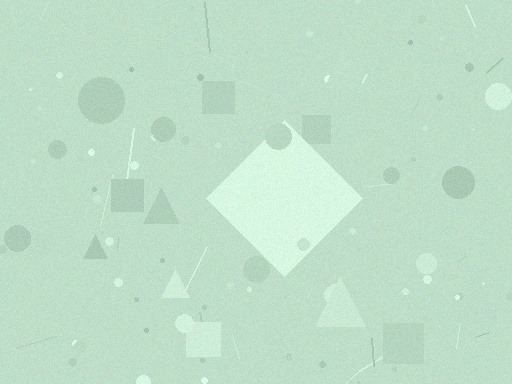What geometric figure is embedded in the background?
A diamond is embedded in the background.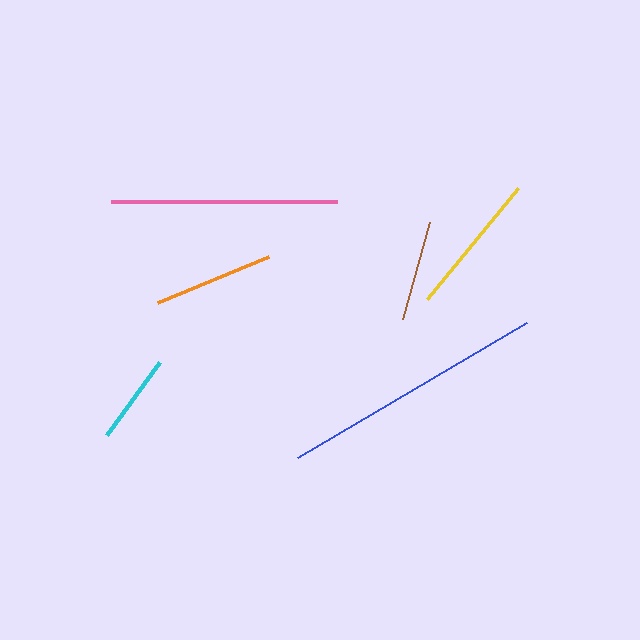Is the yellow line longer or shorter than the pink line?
The pink line is longer than the yellow line.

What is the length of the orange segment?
The orange segment is approximately 121 pixels long.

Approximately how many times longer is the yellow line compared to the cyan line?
The yellow line is approximately 1.6 times the length of the cyan line.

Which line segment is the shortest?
The cyan line is the shortest at approximately 90 pixels.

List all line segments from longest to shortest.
From longest to shortest: blue, pink, yellow, orange, brown, cyan.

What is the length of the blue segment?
The blue segment is approximately 265 pixels long.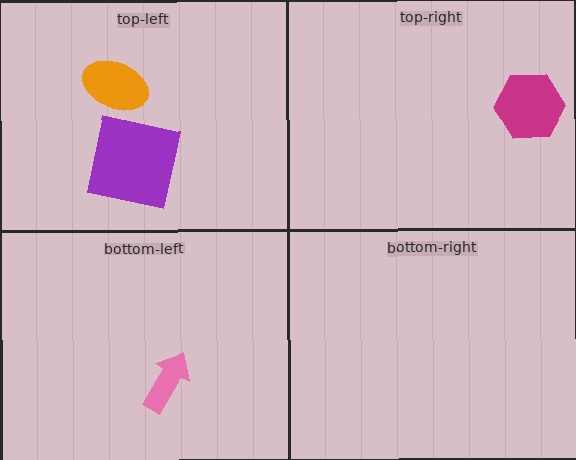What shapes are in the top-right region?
The magenta hexagon.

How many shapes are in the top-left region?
2.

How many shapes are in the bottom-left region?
1.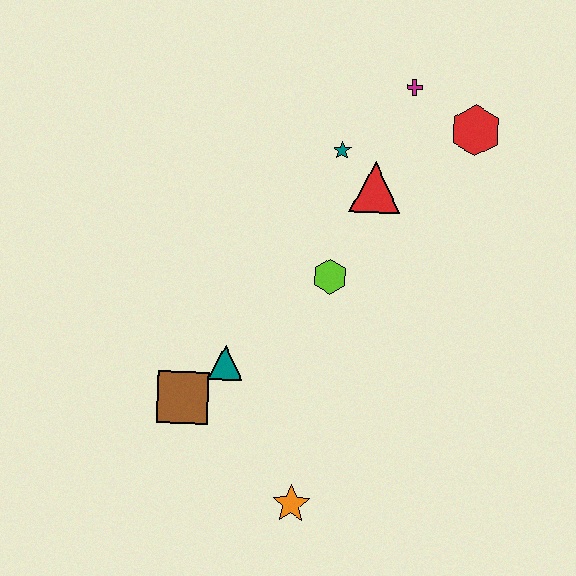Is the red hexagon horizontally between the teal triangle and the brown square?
No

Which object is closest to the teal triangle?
The brown square is closest to the teal triangle.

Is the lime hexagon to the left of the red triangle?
Yes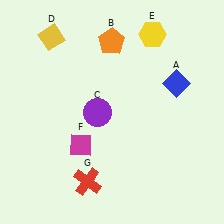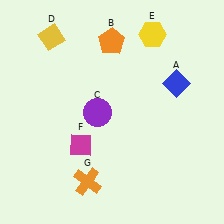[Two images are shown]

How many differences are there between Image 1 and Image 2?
There is 1 difference between the two images.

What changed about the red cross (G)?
In Image 1, G is red. In Image 2, it changed to orange.